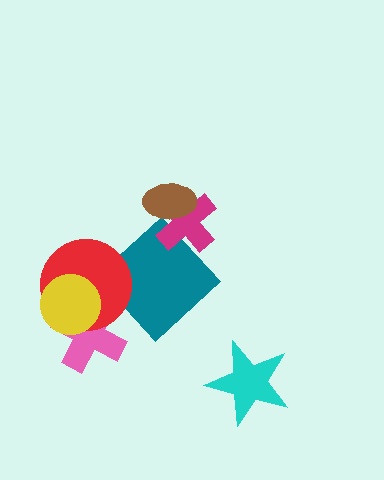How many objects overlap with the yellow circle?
2 objects overlap with the yellow circle.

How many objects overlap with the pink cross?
2 objects overlap with the pink cross.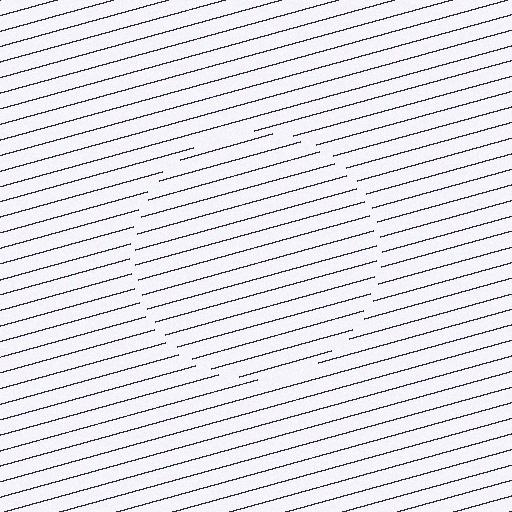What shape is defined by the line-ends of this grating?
An illusory circle. The interior of the shape contains the same grating, shifted by half a period — the contour is defined by the phase discontinuity where line-ends from the inner and outer gratings abut.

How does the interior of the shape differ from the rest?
The interior of the shape contains the same grating, shifted by half a period — the contour is defined by the phase discontinuity where line-ends from the inner and outer gratings abut.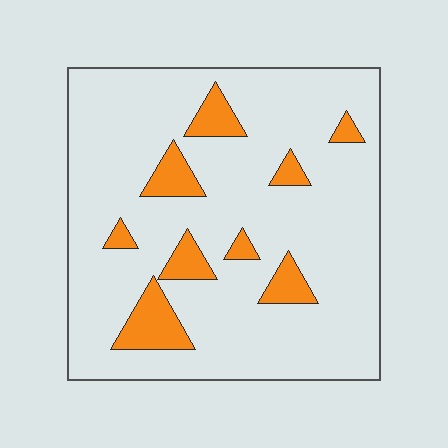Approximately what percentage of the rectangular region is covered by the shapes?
Approximately 15%.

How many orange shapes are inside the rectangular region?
9.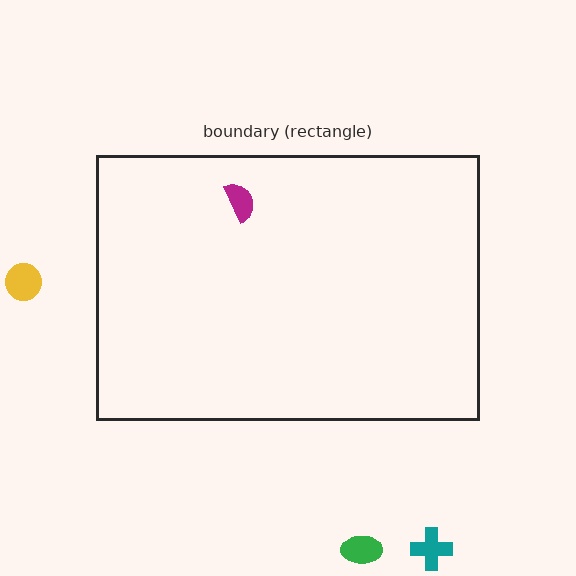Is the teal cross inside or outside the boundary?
Outside.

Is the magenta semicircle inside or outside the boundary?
Inside.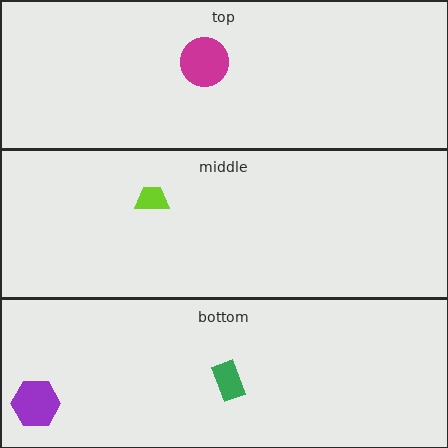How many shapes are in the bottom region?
2.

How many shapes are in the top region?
1.